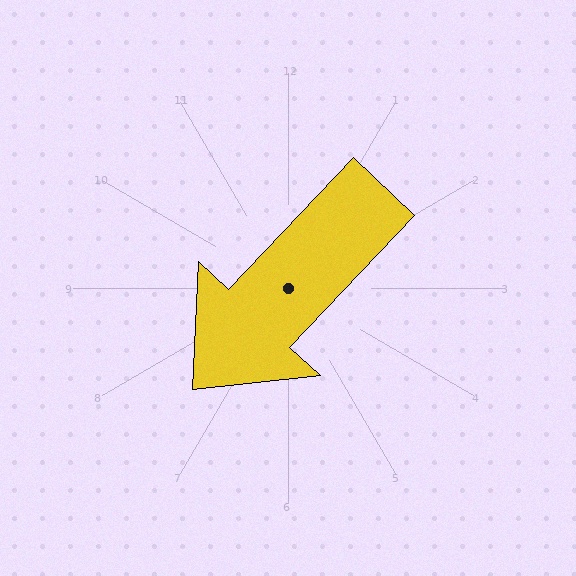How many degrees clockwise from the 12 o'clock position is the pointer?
Approximately 223 degrees.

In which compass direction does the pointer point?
Southwest.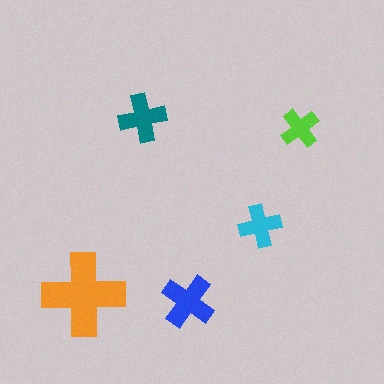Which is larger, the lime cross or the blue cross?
The blue one.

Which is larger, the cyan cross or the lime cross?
The cyan one.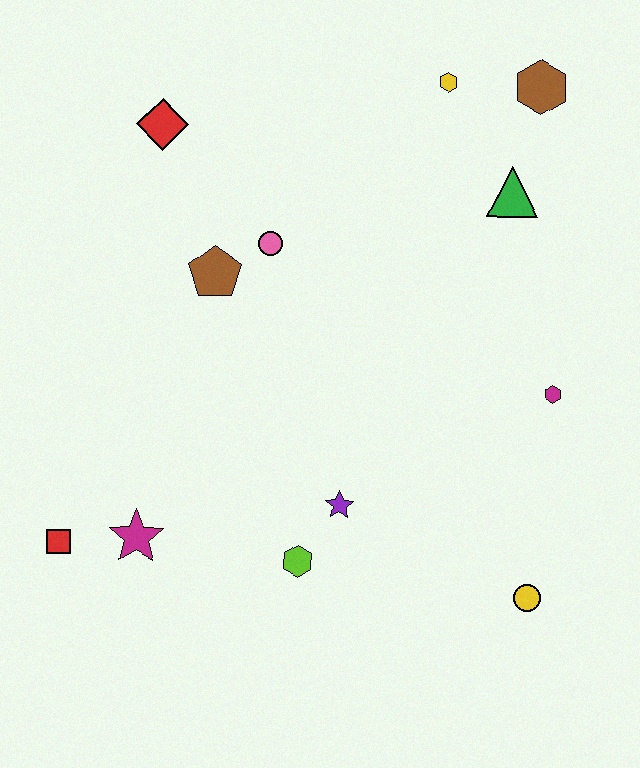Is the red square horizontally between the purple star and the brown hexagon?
No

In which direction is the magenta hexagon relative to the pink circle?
The magenta hexagon is to the right of the pink circle.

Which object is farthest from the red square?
The brown hexagon is farthest from the red square.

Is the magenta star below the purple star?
Yes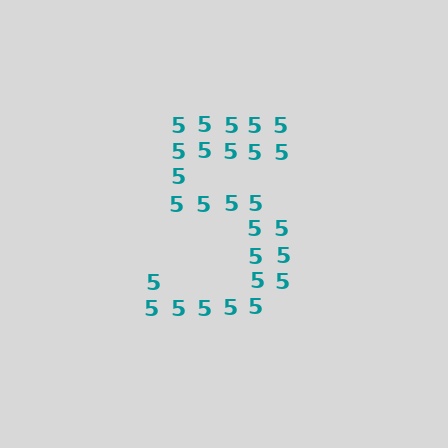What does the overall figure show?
The overall figure shows the digit 5.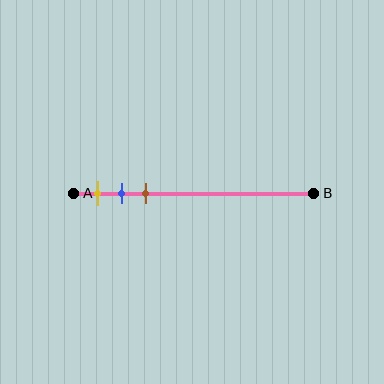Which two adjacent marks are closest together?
The blue and brown marks are the closest adjacent pair.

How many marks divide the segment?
There are 3 marks dividing the segment.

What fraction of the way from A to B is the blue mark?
The blue mark is approximately 20% (0.2) of the way from A to B.